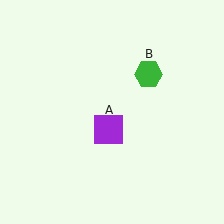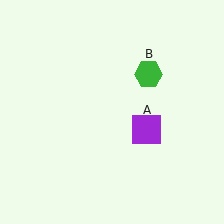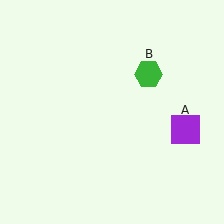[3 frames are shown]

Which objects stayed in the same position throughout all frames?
Green hexagon (object B) remained stationary.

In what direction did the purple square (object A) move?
The purple square (object A) moved right.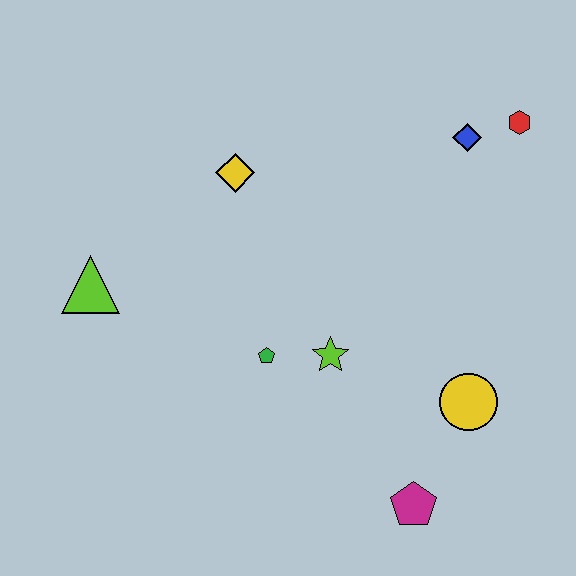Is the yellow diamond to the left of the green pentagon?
Yes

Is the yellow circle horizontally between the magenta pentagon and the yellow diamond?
No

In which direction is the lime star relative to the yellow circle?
The lime star is to the left of the yellow circle.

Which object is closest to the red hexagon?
The blue diamond is closest to the red hexagon.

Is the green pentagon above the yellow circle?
Yes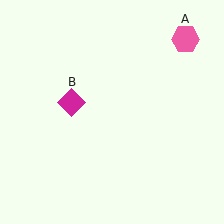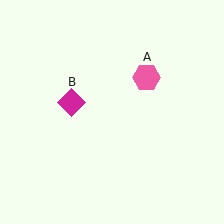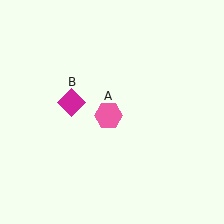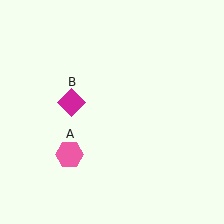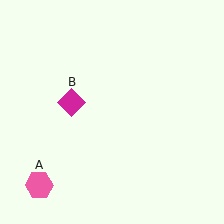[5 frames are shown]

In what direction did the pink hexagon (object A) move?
The pink hexagon (object A) moved down and to the left.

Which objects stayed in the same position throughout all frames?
Magenta diamond (object B) remained stationary.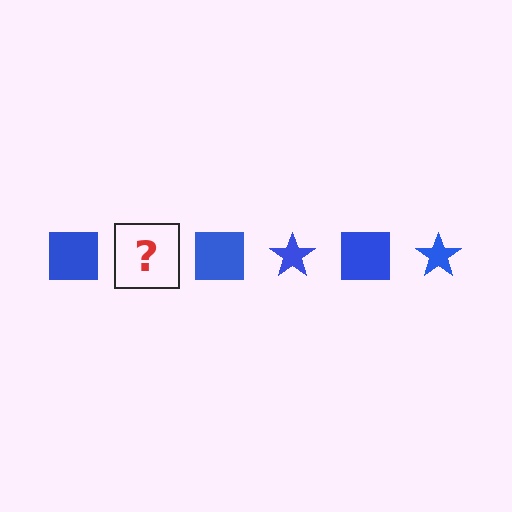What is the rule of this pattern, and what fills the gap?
The rule is that the pattern cycles through square, star shapes in blue. The gap should be filled with a blue star.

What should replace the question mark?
The question mark should be replaced with a blue star.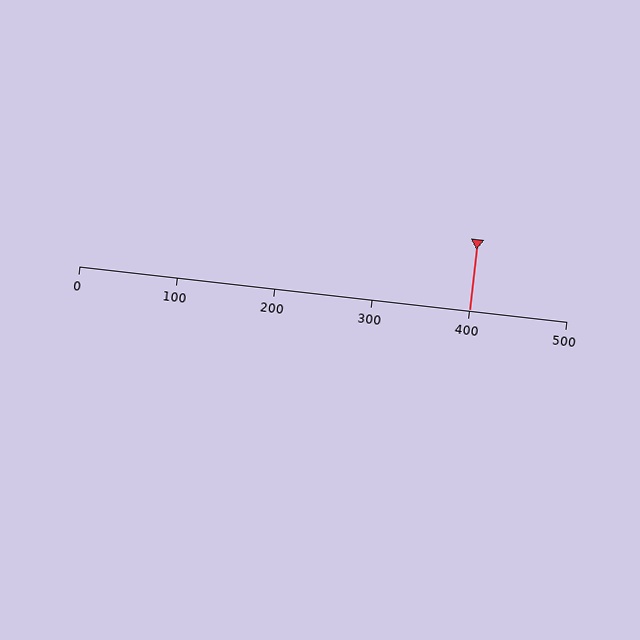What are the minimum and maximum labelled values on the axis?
The axis runs from 0 to 500.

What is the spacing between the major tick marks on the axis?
The major ticks are spaced 100 apart.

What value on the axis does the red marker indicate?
The marker indicates approximately 400.